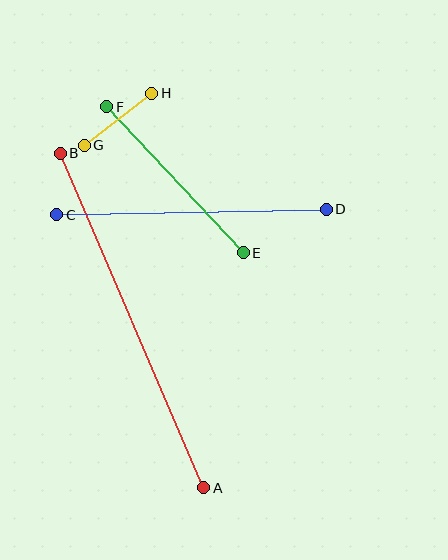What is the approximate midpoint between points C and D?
The midpoint is at approximately (192, 212) pixels.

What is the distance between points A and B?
The distance is approximately 364 pixels.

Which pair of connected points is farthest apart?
Points A and B are farthest apart.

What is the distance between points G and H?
The distance is approximately 85 pixels.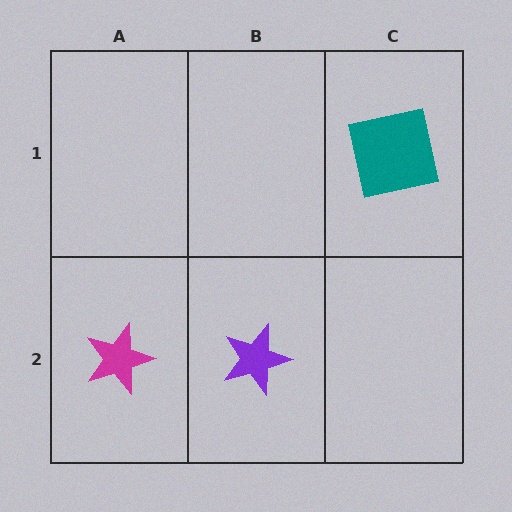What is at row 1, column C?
A teal square.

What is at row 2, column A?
A magenta star.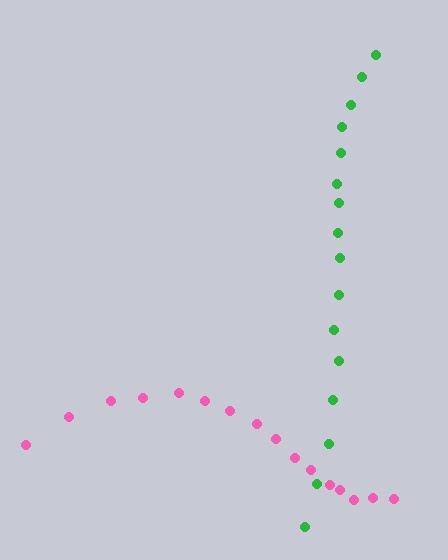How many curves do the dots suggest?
There are 2 distinct paths.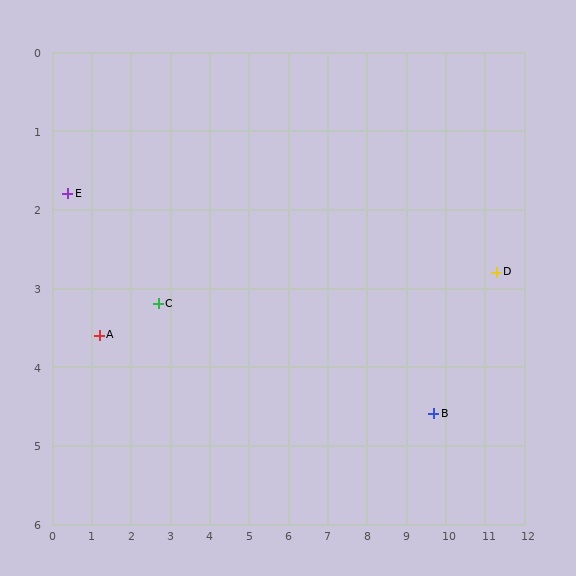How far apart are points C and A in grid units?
Points C and A are about 1.6 grid units apart.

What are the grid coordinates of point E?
Point E is at approximately (0.4, 1.8).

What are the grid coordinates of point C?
Point C is at approximately (2.7, 3.2).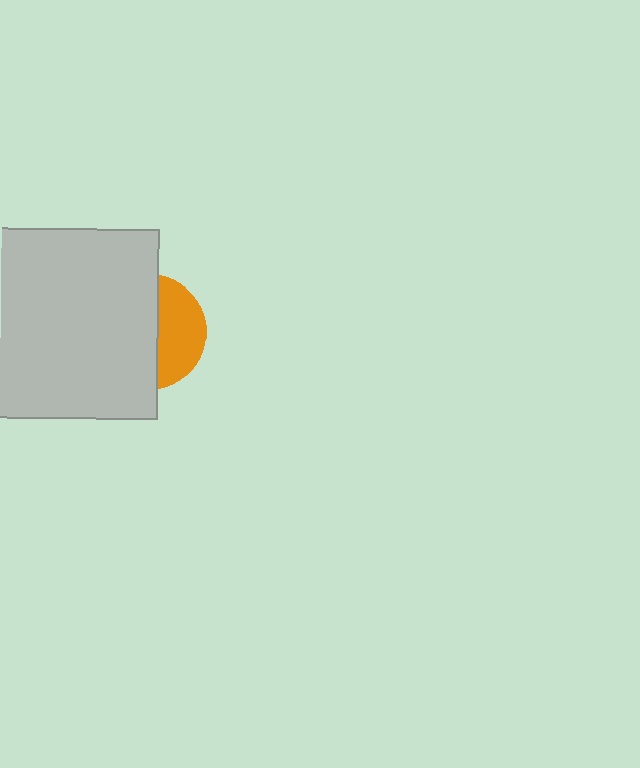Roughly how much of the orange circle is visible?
A small part of it is visible (roughly 40%).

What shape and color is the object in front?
The object in front is a light gray square.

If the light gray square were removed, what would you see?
You would see the complete orange circle.